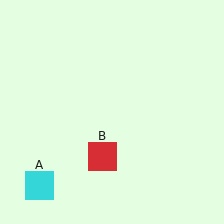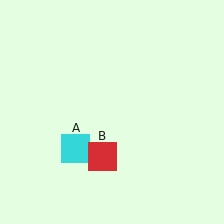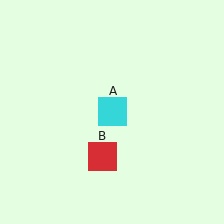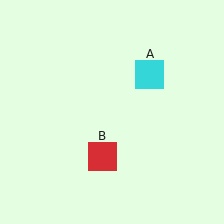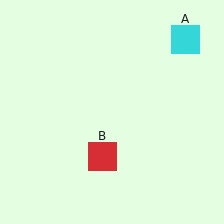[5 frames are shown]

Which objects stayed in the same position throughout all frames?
Red square (object B) remained stationary.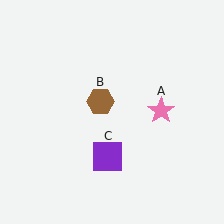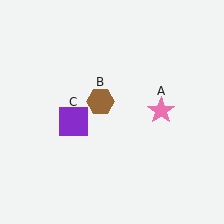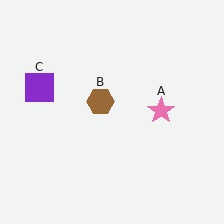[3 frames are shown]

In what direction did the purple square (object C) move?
The purple square (object C) moved up and to the left.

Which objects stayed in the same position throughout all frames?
Pink star (object A) and brown hexagon (object B) remained stationary.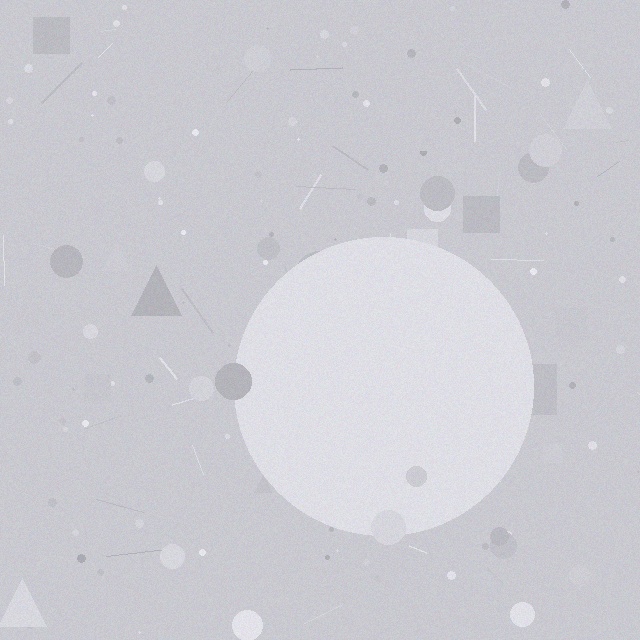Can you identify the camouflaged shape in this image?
The camouflaged shape is a circle.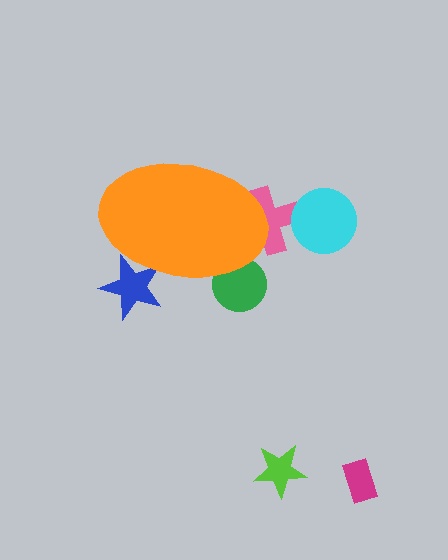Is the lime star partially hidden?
No, the lime star is fully visible.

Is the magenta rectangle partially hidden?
No, the magenta rectangle is fully visible.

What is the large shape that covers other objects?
An orange ellipse.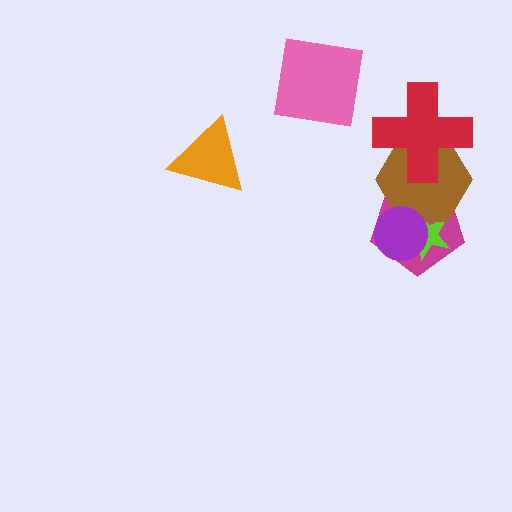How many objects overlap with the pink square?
0 objects overlap with the pink square.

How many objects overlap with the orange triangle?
0 objects overlap with the orange triangle.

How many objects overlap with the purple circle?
3 objects overlap with the purple circle.